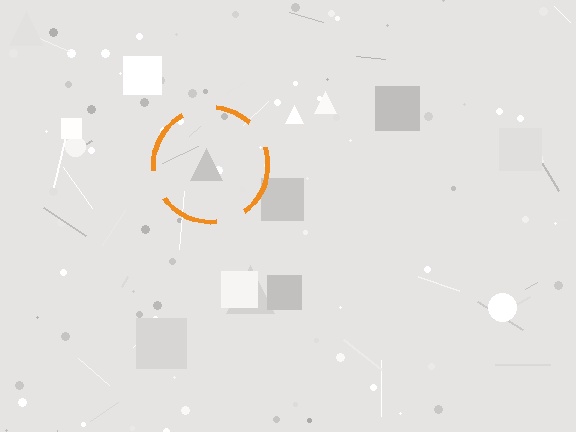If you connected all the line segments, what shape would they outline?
They would outline a circle.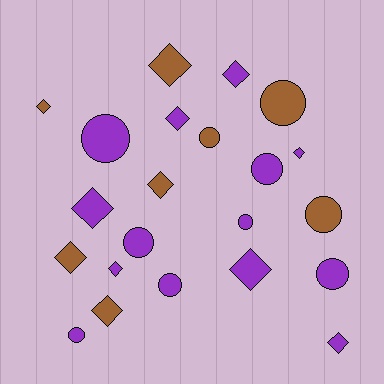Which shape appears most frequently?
Diamond, with 12 objects.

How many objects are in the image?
There are 22 objects.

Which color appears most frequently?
Purple, with 14 objects.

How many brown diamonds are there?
There are 5 brown diamonds.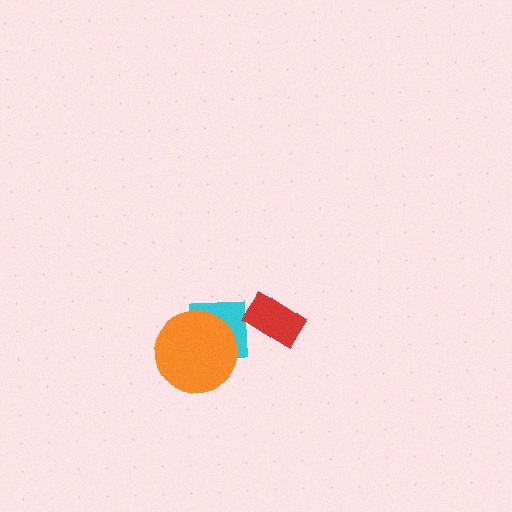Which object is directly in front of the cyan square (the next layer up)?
The orange circle is directly in front of the cyan square.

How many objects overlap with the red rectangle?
1 object overlaps with the red rectangle.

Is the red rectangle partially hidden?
No, no other shape covers it.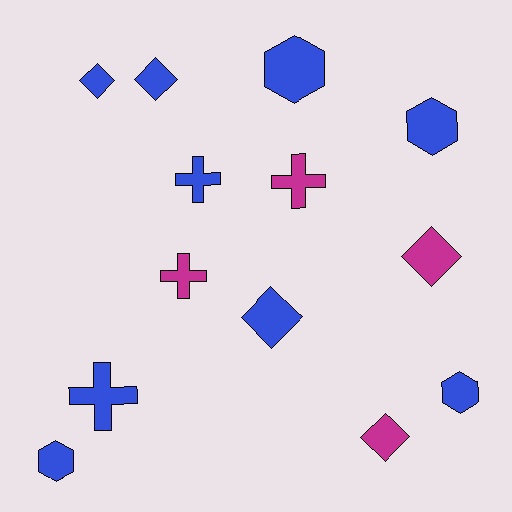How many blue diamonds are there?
There are 3 blue diamonds.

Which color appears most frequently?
Blue, with 9 objects.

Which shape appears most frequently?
Diamond, with 5 objects.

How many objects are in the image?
There are 13 objects.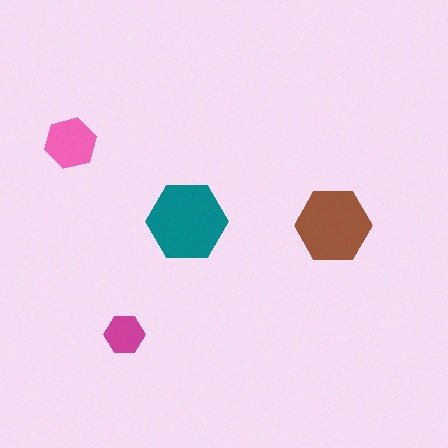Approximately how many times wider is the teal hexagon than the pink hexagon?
About 1.5 times wider.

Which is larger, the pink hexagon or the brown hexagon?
The brown one.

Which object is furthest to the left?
The pink hexagon is leftmost.